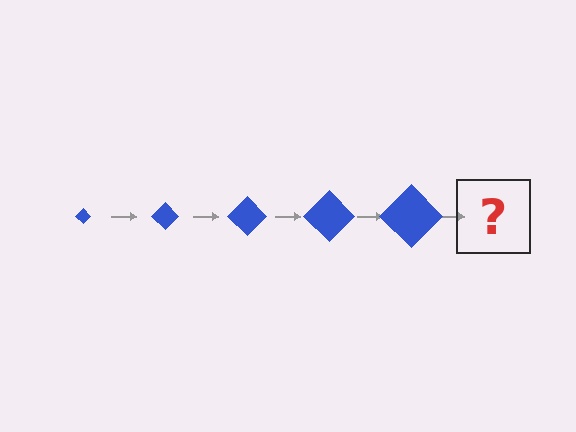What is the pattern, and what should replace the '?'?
The pattern is that the diamond gets progressively larger each step. The '?' should be a blue diamond, larger than the previous one.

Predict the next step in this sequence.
The next step is a blue diamond, larger than the previous one.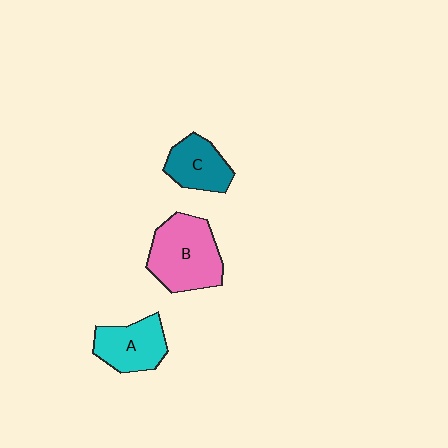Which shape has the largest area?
Shape B (pink).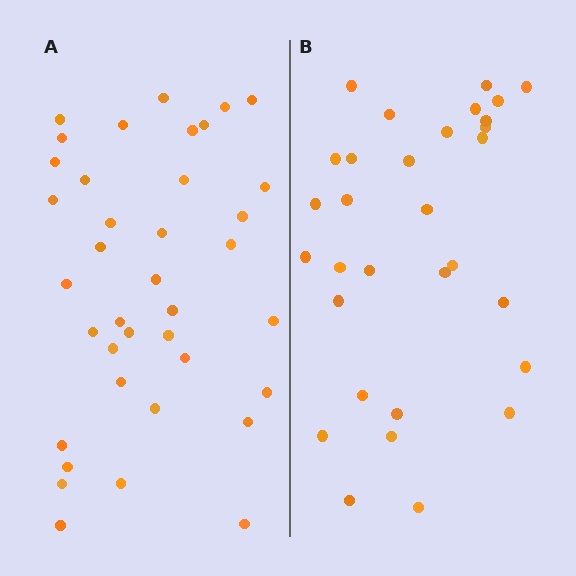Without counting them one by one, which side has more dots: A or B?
Region A (the left region) has more dots.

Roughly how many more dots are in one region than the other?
Region A has roughly 8 or so more dots than region B.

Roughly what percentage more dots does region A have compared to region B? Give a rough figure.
About 25% more.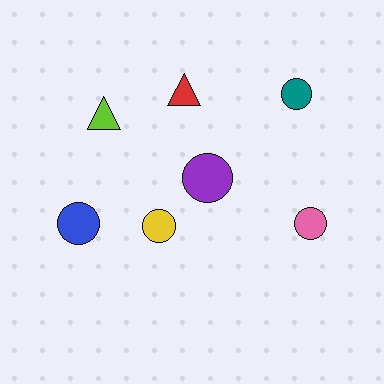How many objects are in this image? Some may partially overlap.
There are 7 objects.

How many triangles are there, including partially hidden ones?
There are 2 triangles.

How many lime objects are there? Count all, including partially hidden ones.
There is 1 lime object.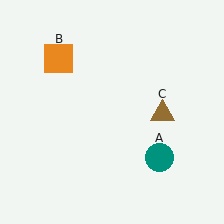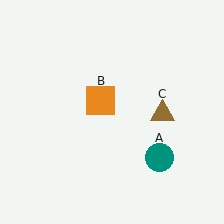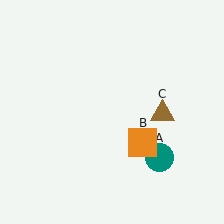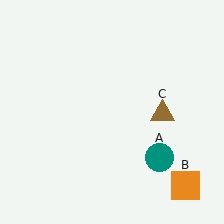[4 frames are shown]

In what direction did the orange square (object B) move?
The orange square (object B) moved down and to the right.